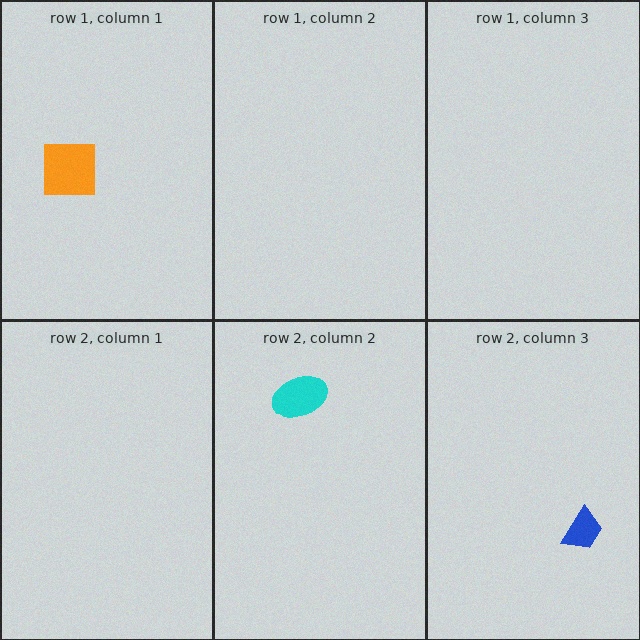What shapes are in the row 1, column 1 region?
The orange square.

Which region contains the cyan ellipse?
The row 2, column 2 region.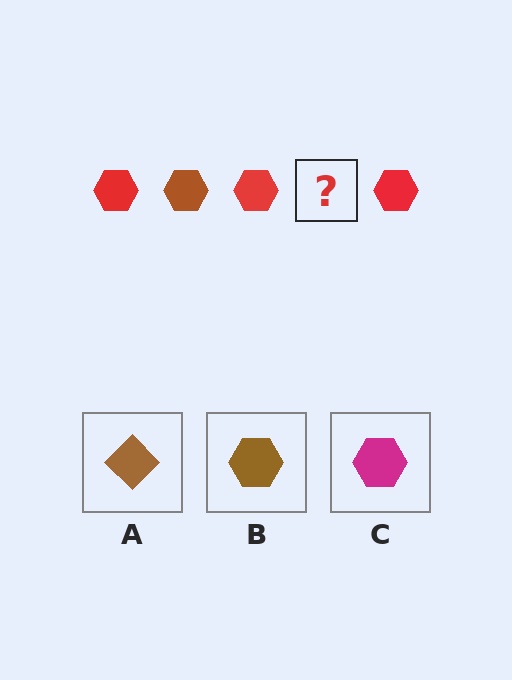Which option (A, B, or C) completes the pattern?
B.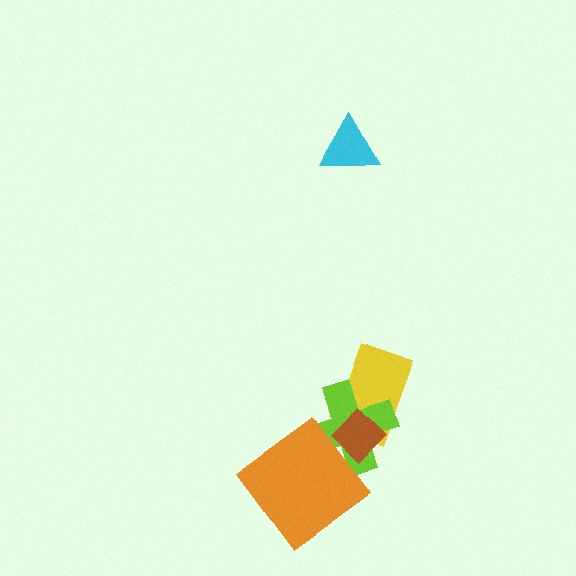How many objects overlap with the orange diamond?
1 object overlaps with the orange diamond.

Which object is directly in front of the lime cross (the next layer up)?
The brown diamond is directly in front of the lime cross.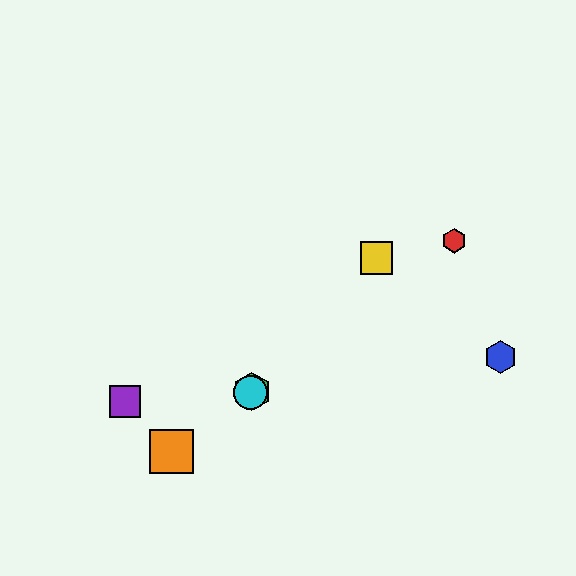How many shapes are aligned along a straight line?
4 shapes (the red hexagon, the green hexagon, the orange square, the cyan circle) are aligned along a straight line.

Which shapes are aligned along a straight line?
The red hexagon, the green hexagon, the orange square, the cyan circle are aligned along a straight line.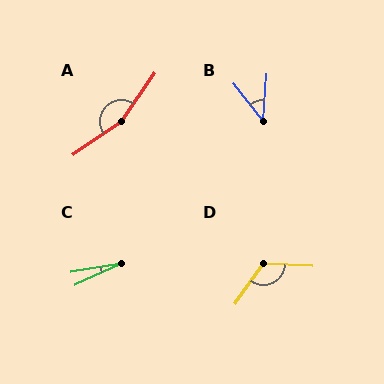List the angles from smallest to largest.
C (15°), B (42°), D (123°), A (159°).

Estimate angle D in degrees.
Approximately 123 degrees.